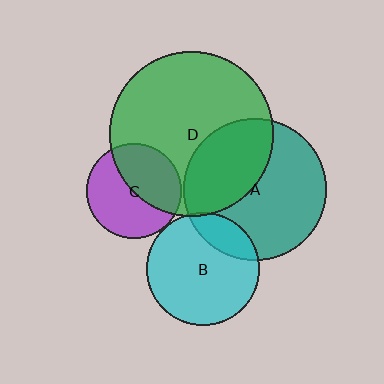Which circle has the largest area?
Circle D (green).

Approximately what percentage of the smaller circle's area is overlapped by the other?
Approximately 40%.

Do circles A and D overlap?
Yes.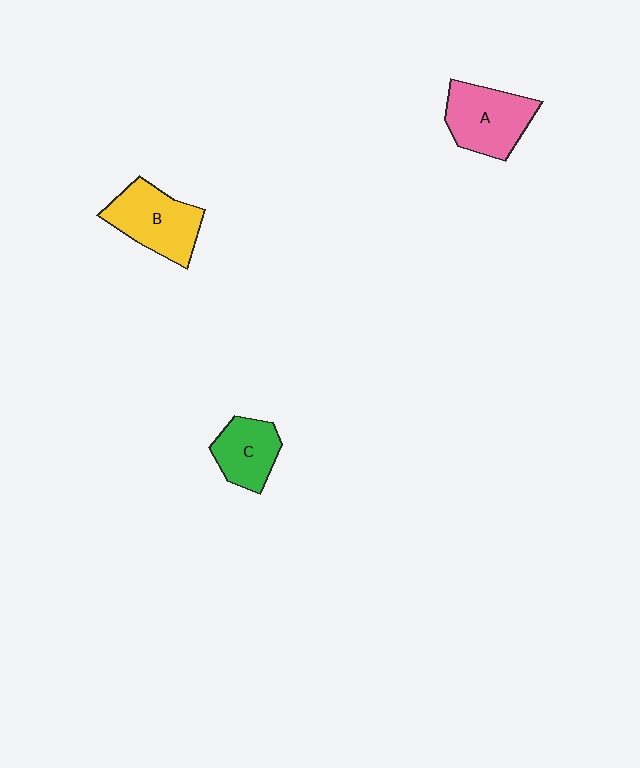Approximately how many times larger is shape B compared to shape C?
Approximately 1.4 times.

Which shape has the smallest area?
Shape C (green).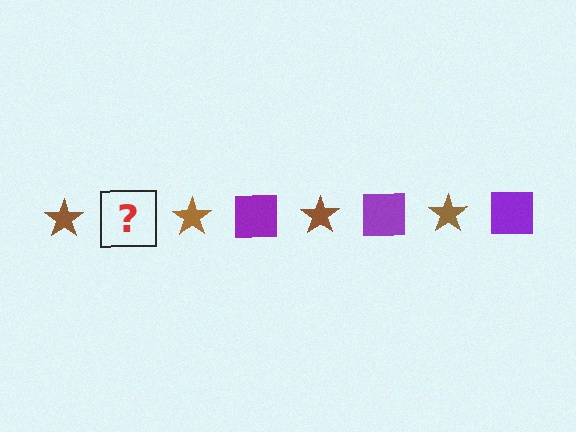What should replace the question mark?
The question mark should be replaced with a purple square.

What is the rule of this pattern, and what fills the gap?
The rule is that the pattern alternates between brown star and purple square. The gap should be filled with a purple square.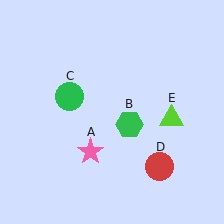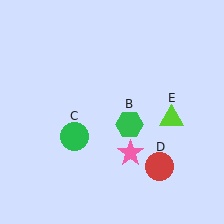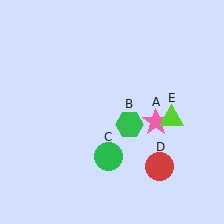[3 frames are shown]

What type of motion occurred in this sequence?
The pink star (object A), green circle (object C) rotated counterclockwise around the center of the scene.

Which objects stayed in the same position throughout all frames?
Green hexagon (object B) and red circle (object D) and lime triangle (object E) remained stationary.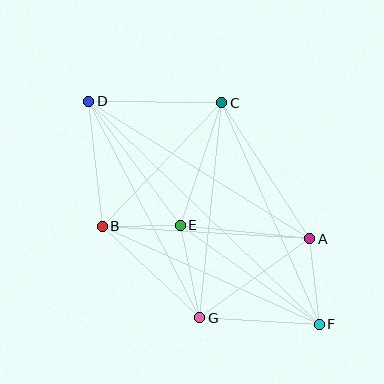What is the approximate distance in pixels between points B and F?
The distance between B and F is approximately 238 pixels.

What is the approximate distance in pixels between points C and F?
The distance between C and F is approximately 242 pixels.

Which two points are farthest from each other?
Points D and F are farthest from each other.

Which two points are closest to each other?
Points B and E are closest to each other.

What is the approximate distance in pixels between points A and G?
The distance between A and G is approximately 135 pixels.